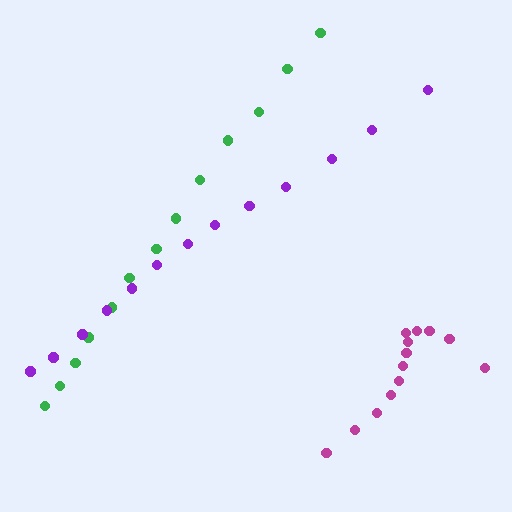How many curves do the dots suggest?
There are 3 distinct paths.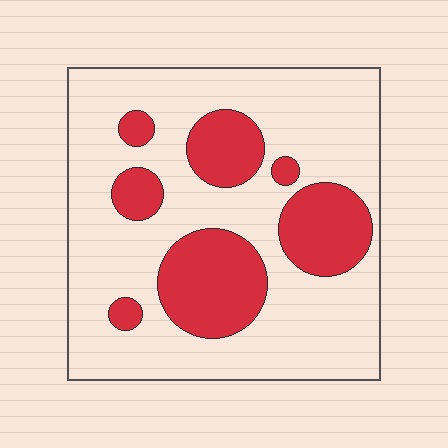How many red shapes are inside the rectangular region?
7.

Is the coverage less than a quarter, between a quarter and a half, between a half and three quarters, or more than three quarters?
Between a quarter and a half.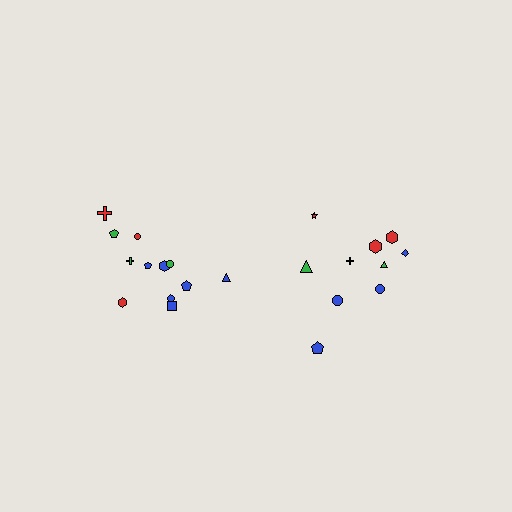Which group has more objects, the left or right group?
The left group.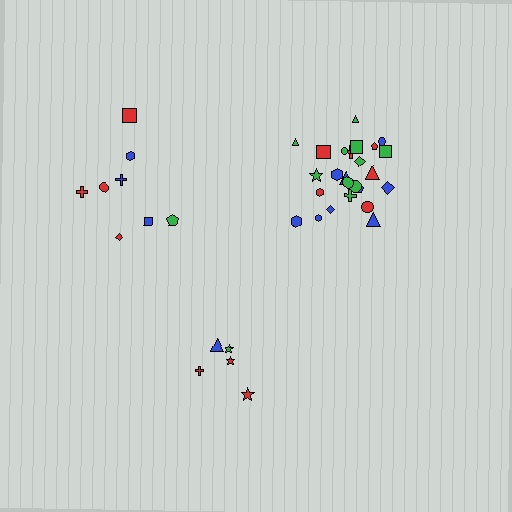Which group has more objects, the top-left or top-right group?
The top-right group.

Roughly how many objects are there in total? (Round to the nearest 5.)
Roughly 40 objects in total.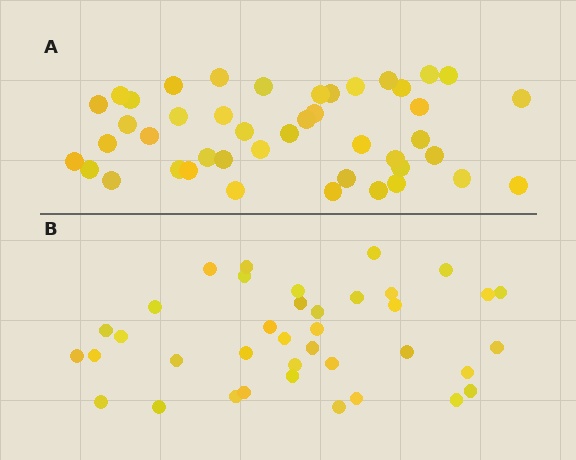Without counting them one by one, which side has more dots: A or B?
Region A (the top region) has more dots.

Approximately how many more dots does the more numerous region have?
Region A has about 6 more dots than region B.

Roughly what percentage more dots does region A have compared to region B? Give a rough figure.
About 15% more.